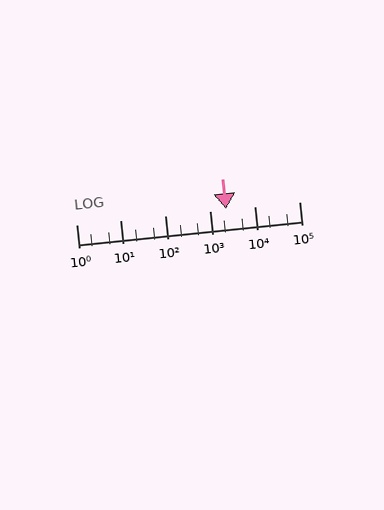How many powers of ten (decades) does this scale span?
The scale spans 5 decades, from 1 to 100000.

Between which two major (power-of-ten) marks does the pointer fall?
The pointer is between 1000 and 10000.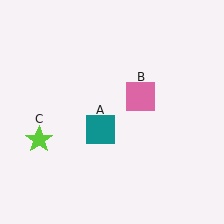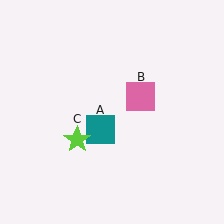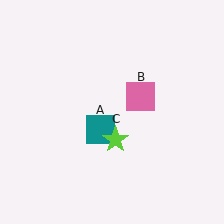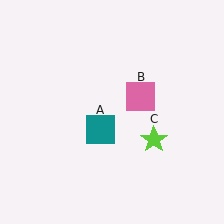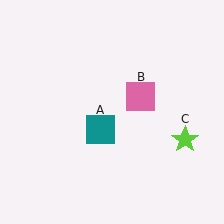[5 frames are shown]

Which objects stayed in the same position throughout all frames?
Teal square (object A) and pink square (object B) remained stationary.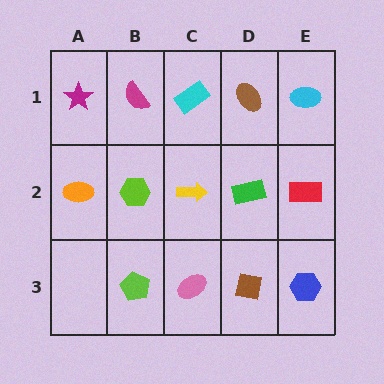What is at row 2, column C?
A yellow arrow.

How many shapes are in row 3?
4 shapes.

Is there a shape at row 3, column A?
No, that cell is empty.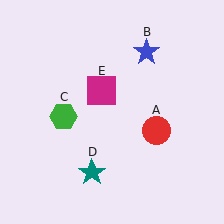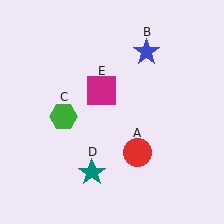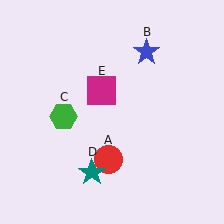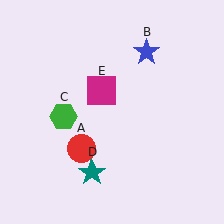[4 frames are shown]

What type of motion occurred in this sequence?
The red circle (object A) rotated clockwise around the center of the scene.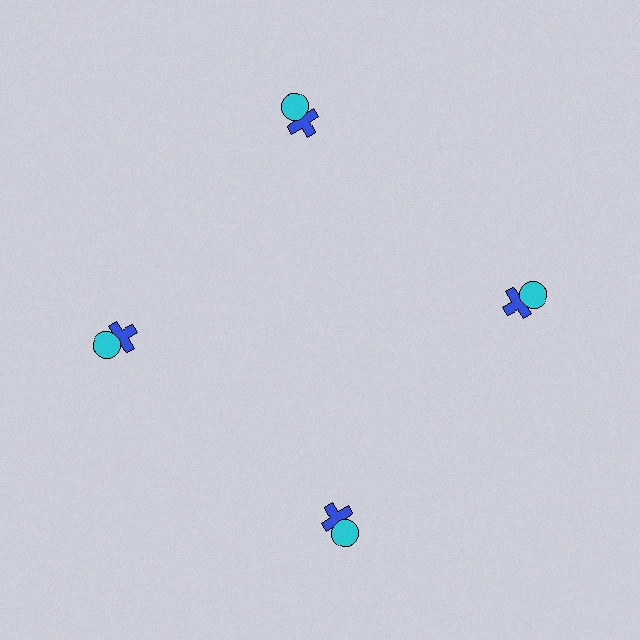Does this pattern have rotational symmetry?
Yes, this pattern has 4-fold rotational symmetry. It looks the same after rotating 90 degrees around the center.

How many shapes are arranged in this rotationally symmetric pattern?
There are 8 shapes, arranged in 4 groups of 2.